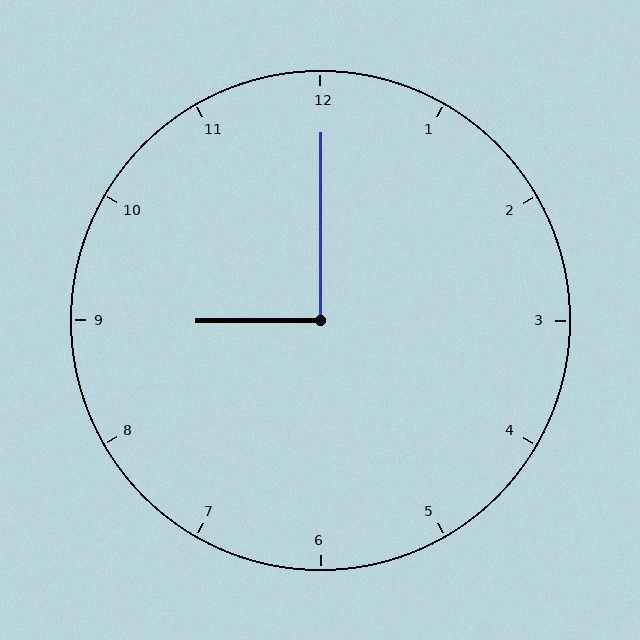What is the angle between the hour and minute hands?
Approximately 90 degrees.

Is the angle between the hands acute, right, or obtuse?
It is right.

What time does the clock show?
9:00.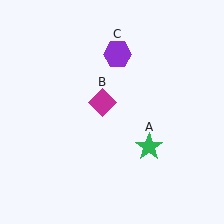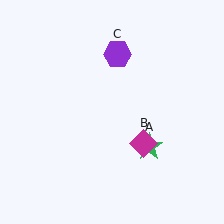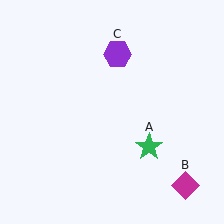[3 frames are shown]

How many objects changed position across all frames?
1 object changed position: magenta diamond (object B).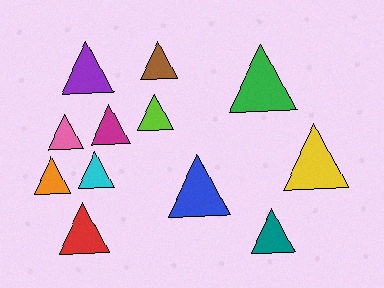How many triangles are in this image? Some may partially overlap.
There are 12 triangles.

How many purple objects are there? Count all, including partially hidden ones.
There is 1 purple object.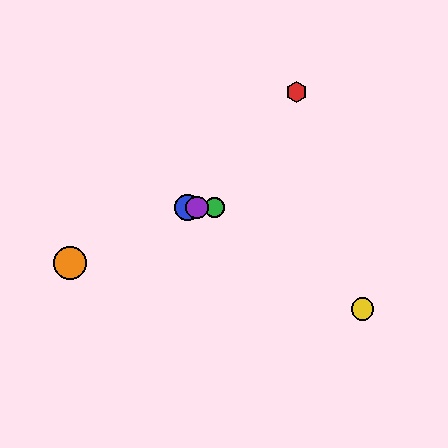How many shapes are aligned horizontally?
3 shapes (the blue circle, the green circle, the purple circle) are aligned horizontally.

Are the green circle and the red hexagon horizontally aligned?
No, the green circle is at y≈207 and the red hexagon is at y≈92.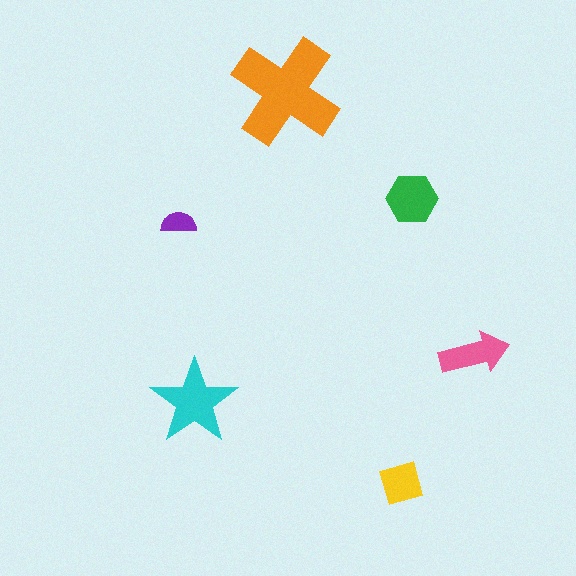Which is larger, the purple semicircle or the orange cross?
The orange cross.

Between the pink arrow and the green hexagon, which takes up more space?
The green hexagon.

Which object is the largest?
The orange cross.